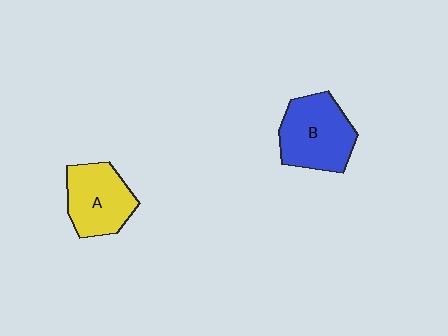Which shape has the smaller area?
Shape A (yellow).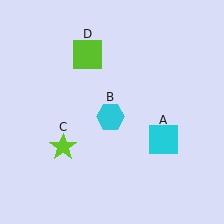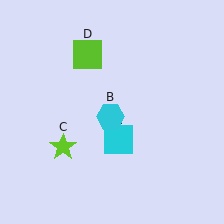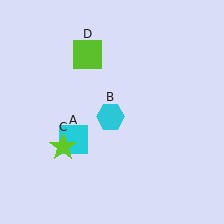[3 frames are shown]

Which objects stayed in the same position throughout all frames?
Cyan hexagon (object B) and lime star (object C) and lime square (object D) remained stationary.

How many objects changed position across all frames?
1 object changed position: cyan square (object A).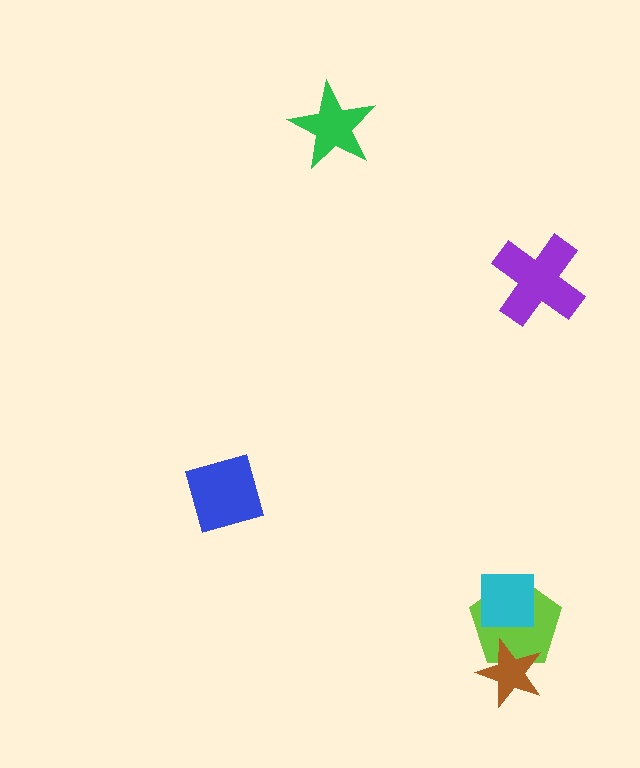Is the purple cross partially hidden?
No, no other shape covers it.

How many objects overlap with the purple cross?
0 objects overlap with the purple cross.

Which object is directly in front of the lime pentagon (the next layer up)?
The cyan square is directly in front of the lime pentagon.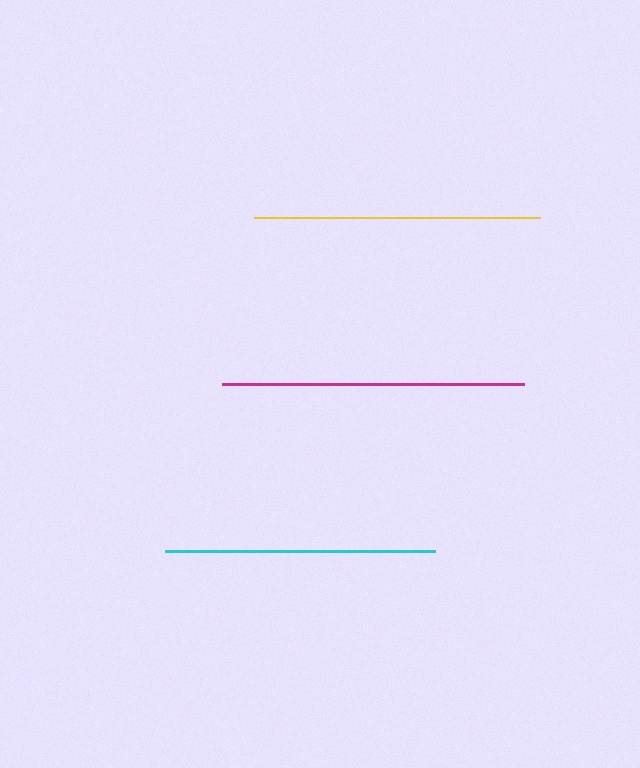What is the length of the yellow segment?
The yellow segment is approximately 286 pixels long.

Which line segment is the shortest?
The cyan line is the shortest at approximately 270 pixels.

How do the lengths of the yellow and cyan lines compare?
The yellow and cyan lines are approximately the same length.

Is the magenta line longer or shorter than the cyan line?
The magenta line is longer than the cyan line.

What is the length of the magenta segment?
The magenta segment is approximately 301 pixels long.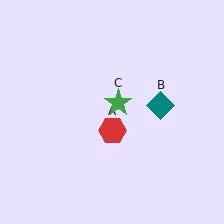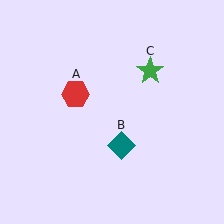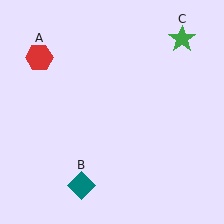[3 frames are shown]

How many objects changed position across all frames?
3 objects changed position: red hexagon (object A), teal diamond (object B), green star (object C).